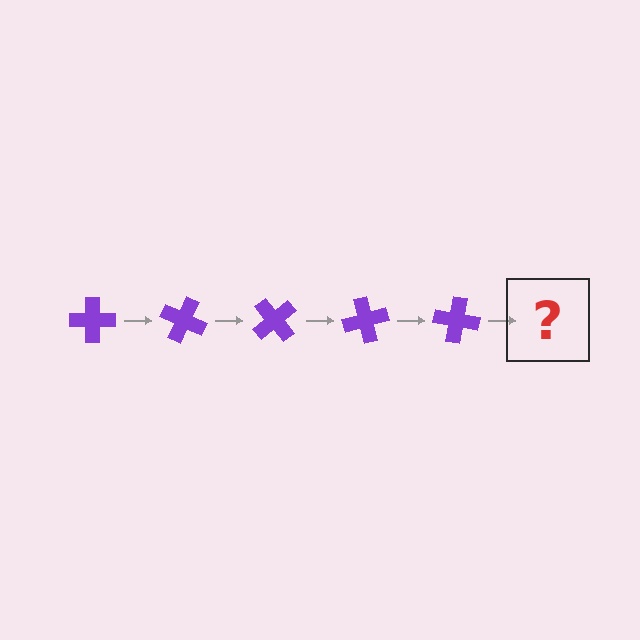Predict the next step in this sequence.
The next step is a purple cross rotated 125 degrees.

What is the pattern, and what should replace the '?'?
The pattern is that the cross rotates 25 degrees each step. The '?' should be a purple cross rotated 125 degrees.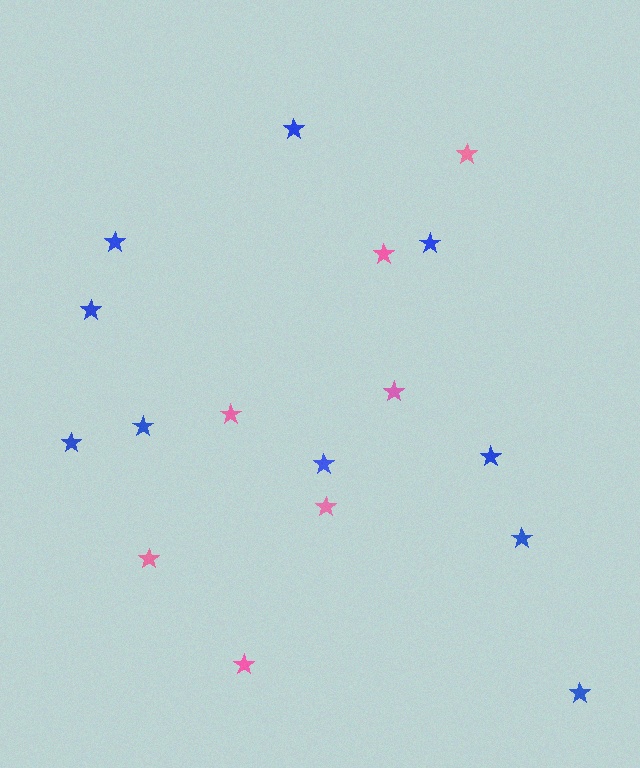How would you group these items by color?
There are 2 groups: one group of blue stars (10) and one group of pink stars (7).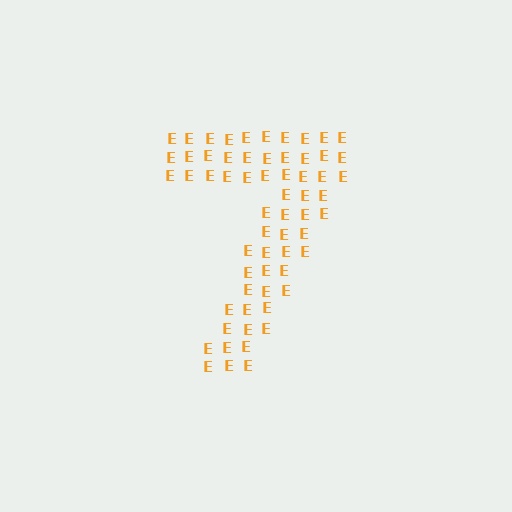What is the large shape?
The large shape is the digit 7.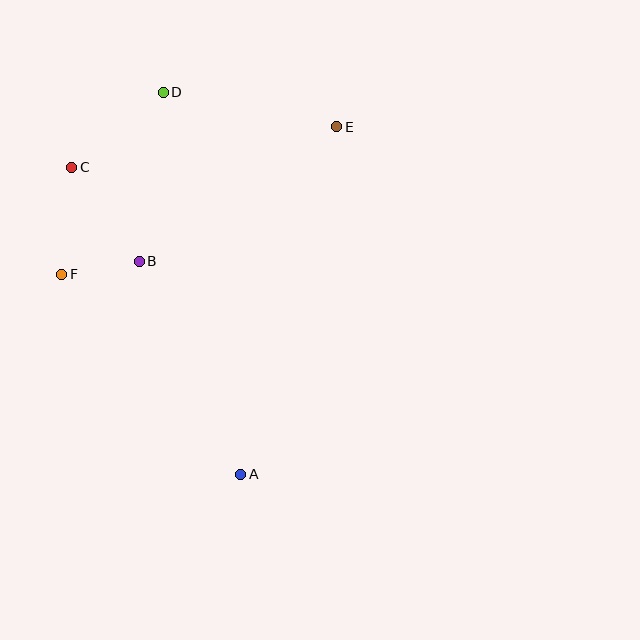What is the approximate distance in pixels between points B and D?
The distance between B and D is approximately 170 pixels.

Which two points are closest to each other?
Points B and F are closest to each other.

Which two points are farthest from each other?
Points A and D are farthest from each other.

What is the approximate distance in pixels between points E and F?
The distance between E and F is approximately 312 pixels.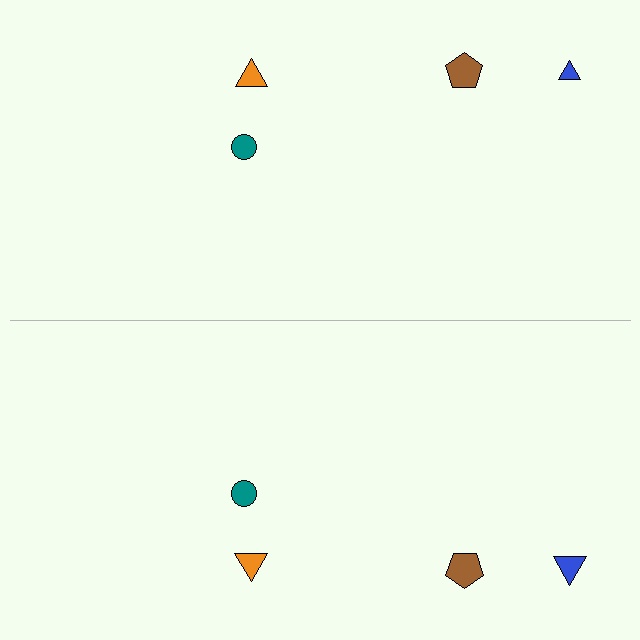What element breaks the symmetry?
The blue triangle on the bottom side has a different size than its mirror counterpart.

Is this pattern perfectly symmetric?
No, the pattern is not perfectly symmetric. The blue triangle on the bottom side has a different size than its mirror counterpart.